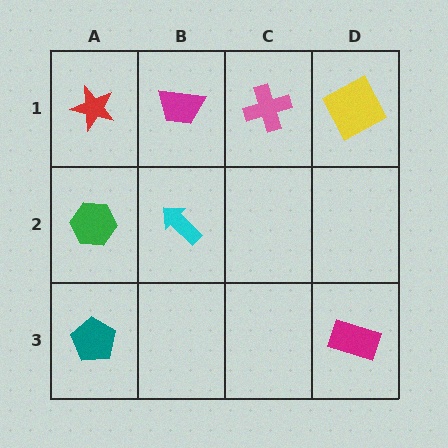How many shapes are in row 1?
4 shapes.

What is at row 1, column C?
A pink cross.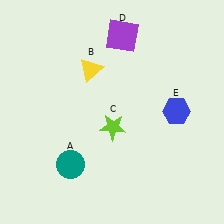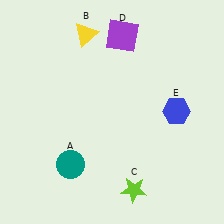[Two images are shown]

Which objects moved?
The objects that moved are: the yellow triangle (B), the lime star (C).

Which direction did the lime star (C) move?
The lime star (C) moved down.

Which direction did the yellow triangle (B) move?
The yellow triangle (B) moved up.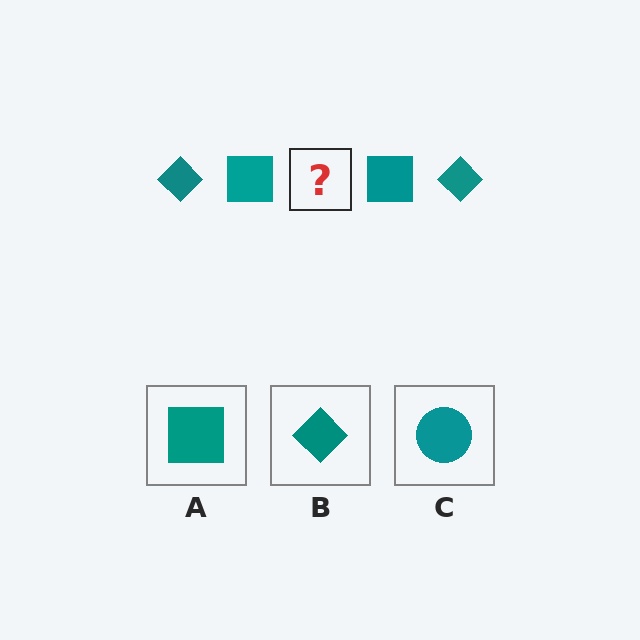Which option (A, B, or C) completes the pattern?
B.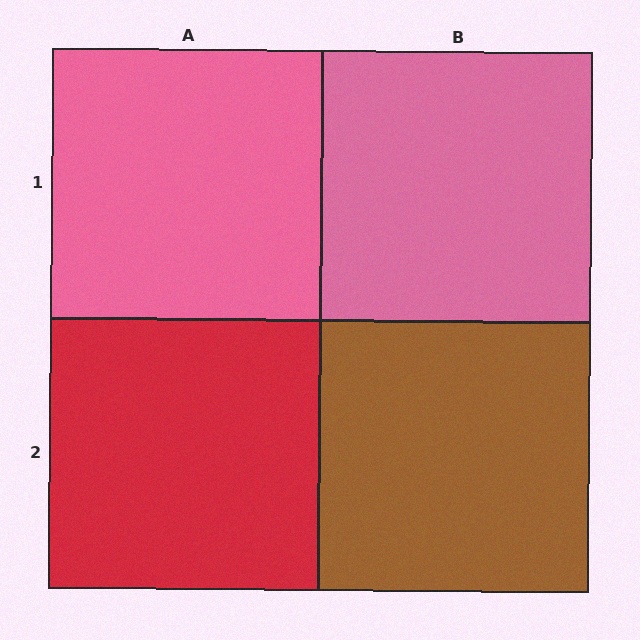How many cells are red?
1 cell is red.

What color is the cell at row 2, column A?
Red.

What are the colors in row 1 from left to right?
Pink, pink.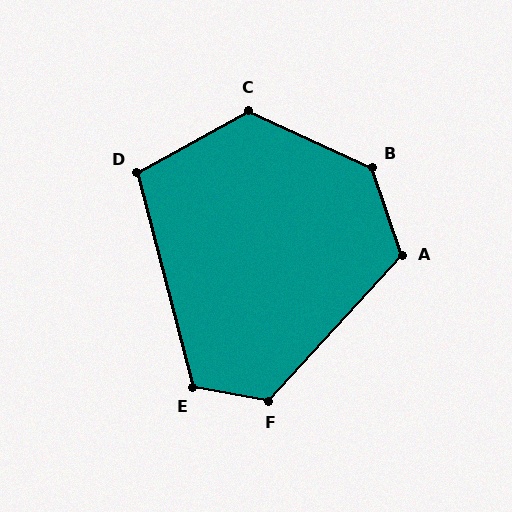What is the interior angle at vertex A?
Approximately 119 degrees (obtuse).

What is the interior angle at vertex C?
Approximately 126 degrees (obtuse).